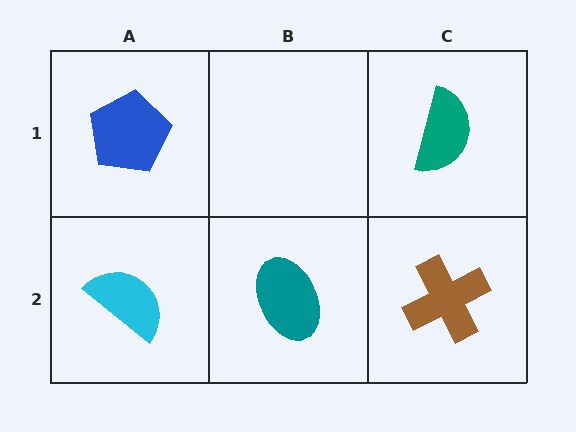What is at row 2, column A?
A cyan semicircle.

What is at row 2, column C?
A brown cross.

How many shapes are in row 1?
2 shapes.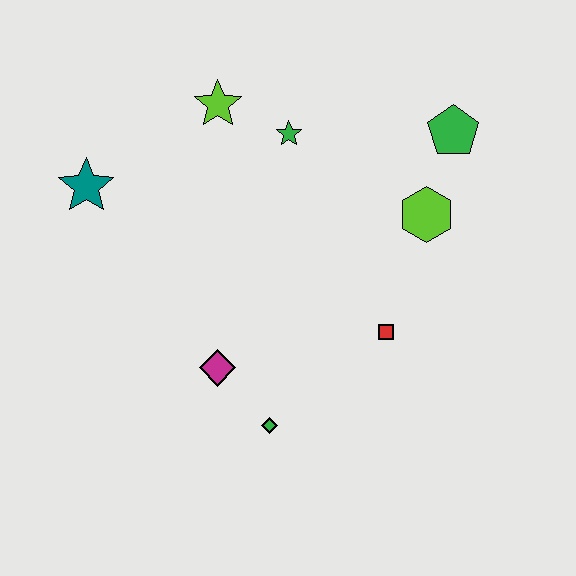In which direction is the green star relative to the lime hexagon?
The green star is to the left of the lime hexagon.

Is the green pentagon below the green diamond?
No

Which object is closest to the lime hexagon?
The green pentagon is closest to the lime hexagon.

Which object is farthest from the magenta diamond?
The green pentagon is farthest from the magenta diamond.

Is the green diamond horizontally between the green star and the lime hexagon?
No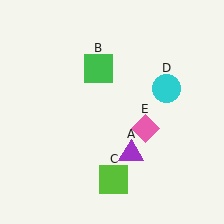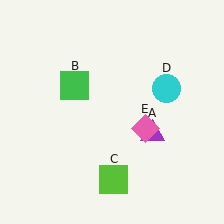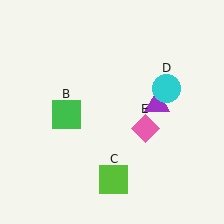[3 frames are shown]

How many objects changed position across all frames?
2 objects changed position: purple triangle (object A), green square (object B).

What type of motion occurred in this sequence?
The purple triangle (object A), green square (object B) rotated counterclockwise around the center of the scene.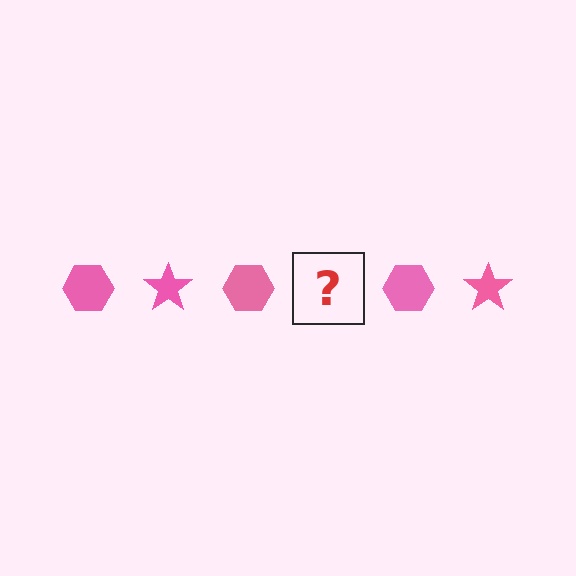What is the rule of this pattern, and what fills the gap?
The rule is that the pattern cycles through hexagon, star shapes in pink. The gap should be filled with a pink star.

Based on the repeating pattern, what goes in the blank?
The blank should be a pink star.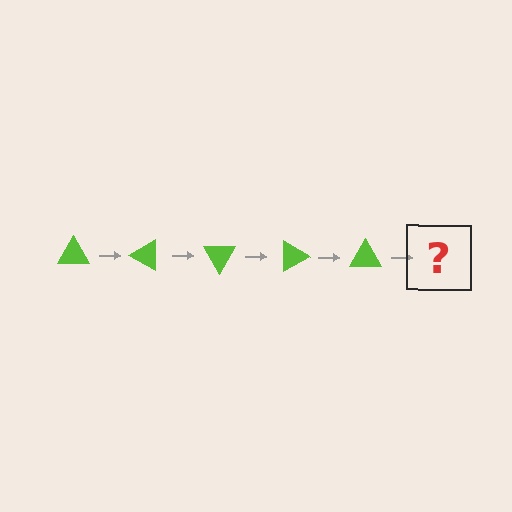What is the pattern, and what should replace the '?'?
The pattern is that the triangle rotates 30 degrees each step. The '?' should be a lime triangle rotated 150 degrees.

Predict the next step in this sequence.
The next step is a lime triangle rotated 150 degrees.